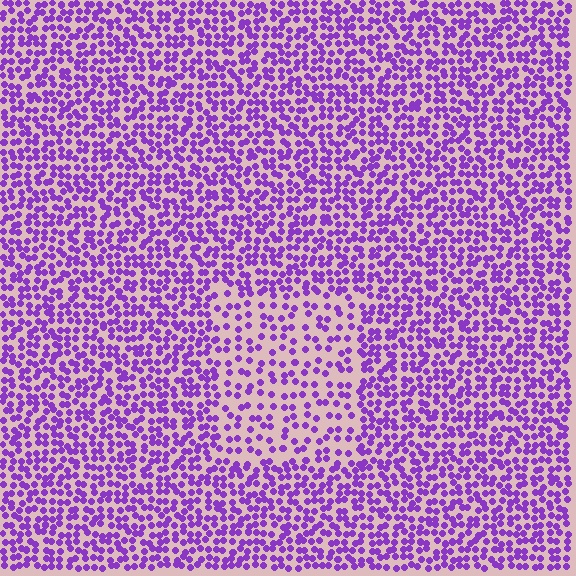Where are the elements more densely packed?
The elements are more densely packed outside the rectangle boundary.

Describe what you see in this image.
The image contains small purple elements arranged at two different densities. A rectangle-shaped region is visible where the elements are less densely packed than the surrounding area.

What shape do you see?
I see a rectangle.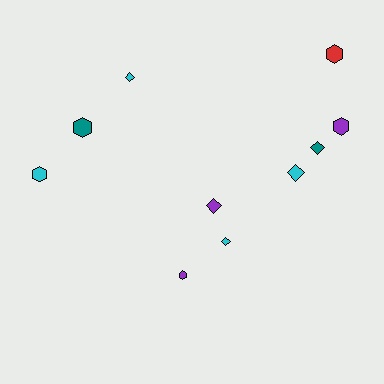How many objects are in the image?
There are 10 objects.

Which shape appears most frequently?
Hexagon, with 5 objects.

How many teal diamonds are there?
There is 1 teal diamond.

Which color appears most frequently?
Cyan, with 4 objects.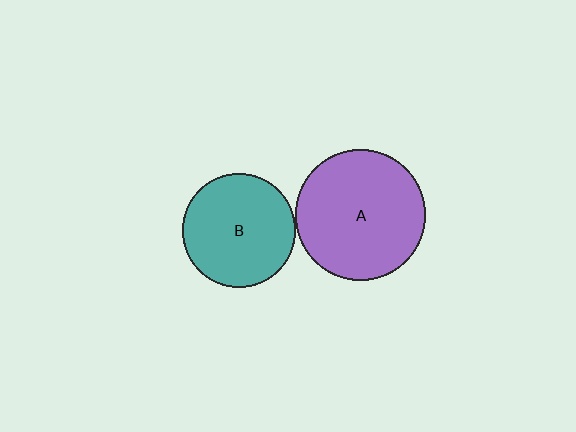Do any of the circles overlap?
No, none of the circles overlap.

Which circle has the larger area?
Circle A (purple).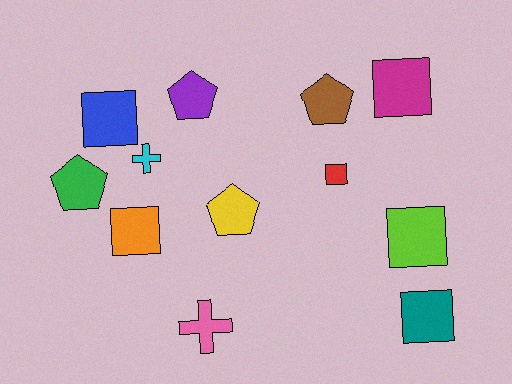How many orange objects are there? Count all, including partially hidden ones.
There is 1 orange object.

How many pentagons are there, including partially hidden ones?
There are 4 pentagons.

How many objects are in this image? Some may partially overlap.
There are 12 objects.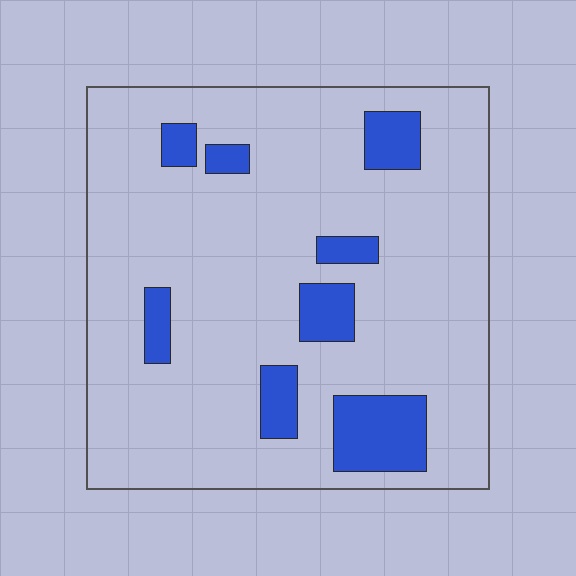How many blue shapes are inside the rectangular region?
8.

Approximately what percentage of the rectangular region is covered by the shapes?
Approximately 15%.